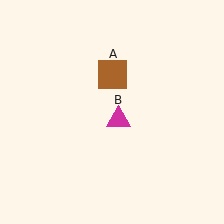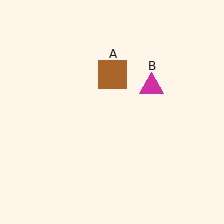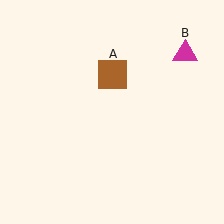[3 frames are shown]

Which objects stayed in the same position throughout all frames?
Brown square (object A) remained stationary.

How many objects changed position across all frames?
1 object changed position: magenta triangle (object B).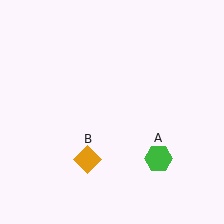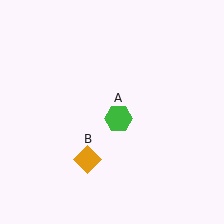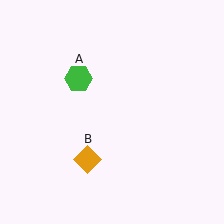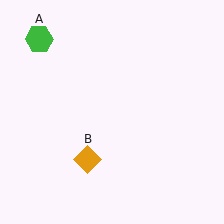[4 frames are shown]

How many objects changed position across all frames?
1 object changed position: green hexagon (object A).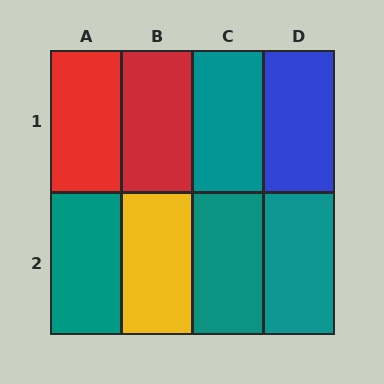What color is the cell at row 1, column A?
Red.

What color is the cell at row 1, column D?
Blue.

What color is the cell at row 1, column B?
Red.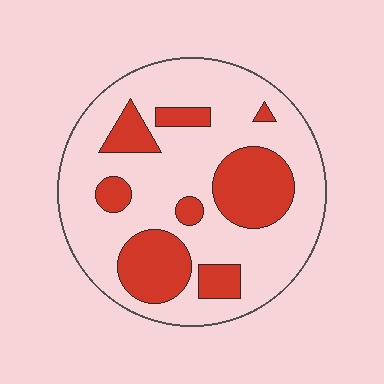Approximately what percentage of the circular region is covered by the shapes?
Approximately 30%.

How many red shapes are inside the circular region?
8.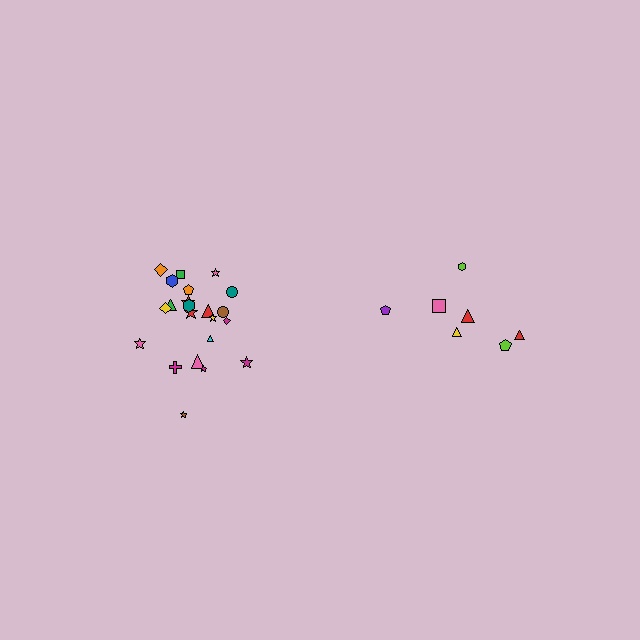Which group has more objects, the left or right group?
The left group.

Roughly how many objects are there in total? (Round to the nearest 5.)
Roughly 30 objects in total.